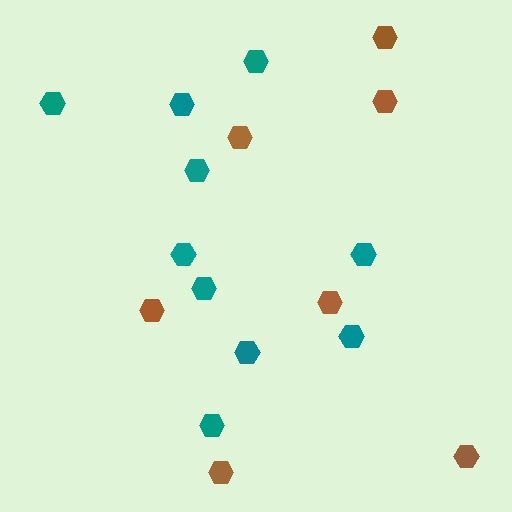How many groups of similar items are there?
There are 2 groups: one group of teal hexagons (10) and one group of brown hexagons (7).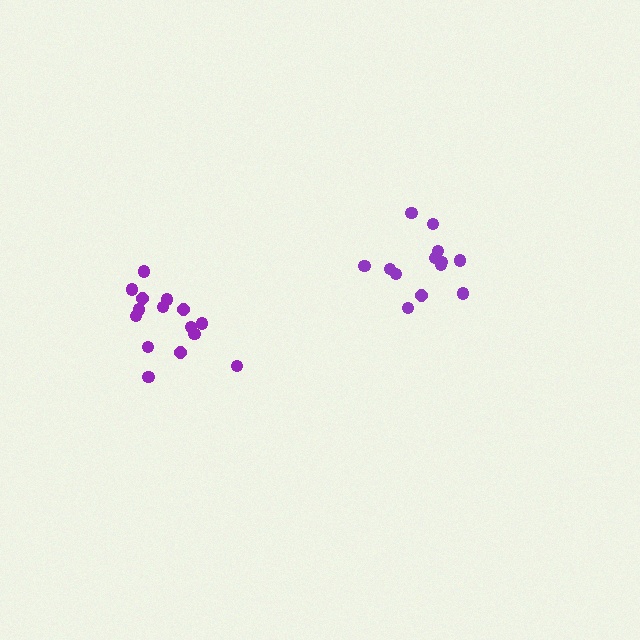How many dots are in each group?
Group 1: 15 dots, Group 2: 13 dots (28 total).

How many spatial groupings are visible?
There are 2 spatial groupings.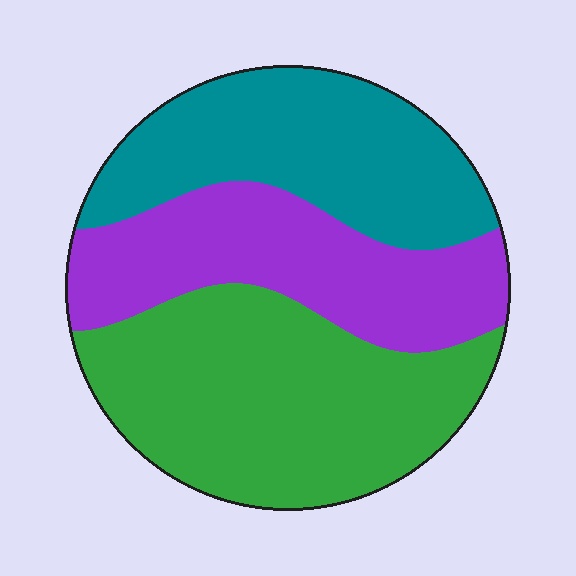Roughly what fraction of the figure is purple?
Purple covers about 30% of the figure.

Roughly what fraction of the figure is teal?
Teal takes up about one third (1/3) of the figure.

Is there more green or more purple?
Green.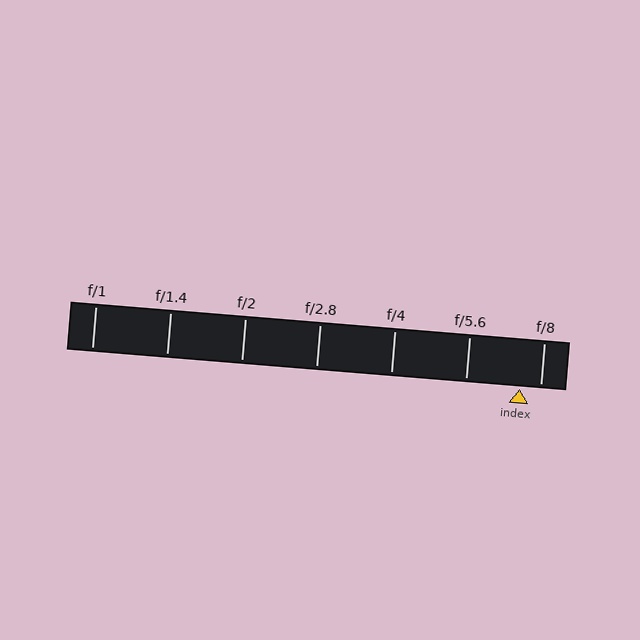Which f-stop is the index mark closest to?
The index mark is closest to f/8.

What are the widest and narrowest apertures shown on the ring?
The widest aperture shown is f/1 and the narrowest is f/8.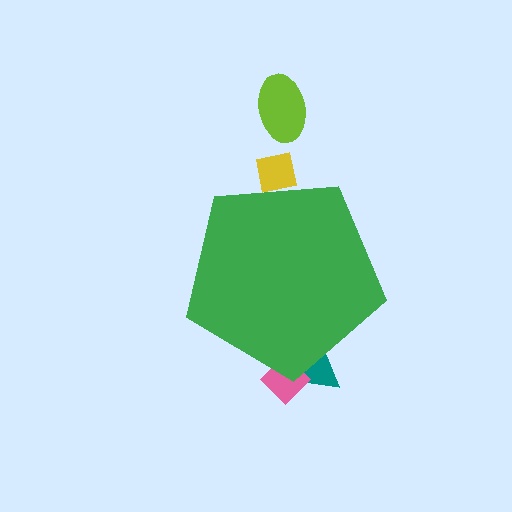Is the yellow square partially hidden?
Yes, the yellow square is partially hidden behind the green pentagon.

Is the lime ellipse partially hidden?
No, the lime ellipse is fully visible.